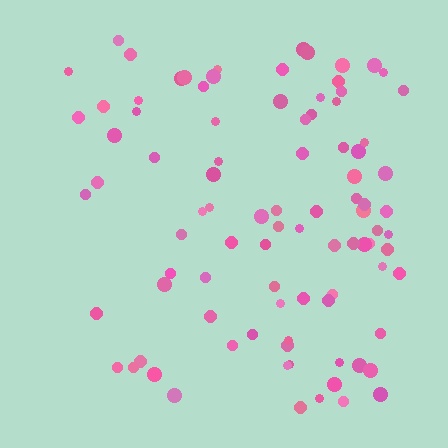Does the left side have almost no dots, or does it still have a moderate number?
Still a moderate number, just noticeably fewer than the right.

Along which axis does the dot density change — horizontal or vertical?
Horizontal.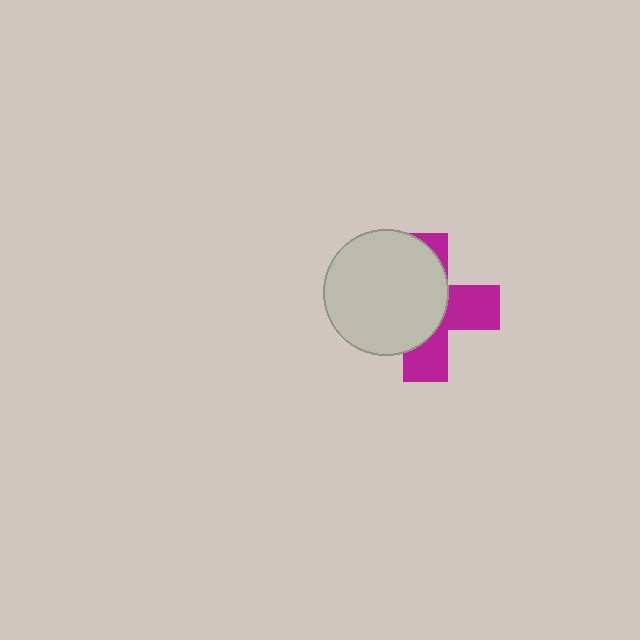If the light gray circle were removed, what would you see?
You would see the complete magenta cross.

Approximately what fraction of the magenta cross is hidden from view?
Roughly 57% of the magenta cross is hidden behind the light gray circle.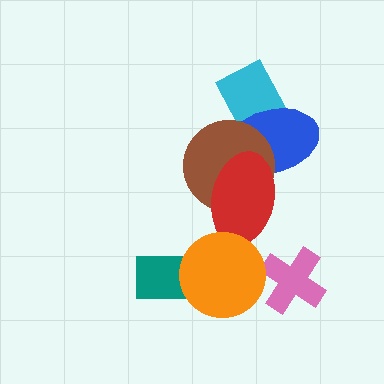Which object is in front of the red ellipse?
The orange circle is in front of the red ellipse.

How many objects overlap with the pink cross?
0 objects overlap with the pink cross.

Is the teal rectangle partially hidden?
Yes, it is partially covered by another shape.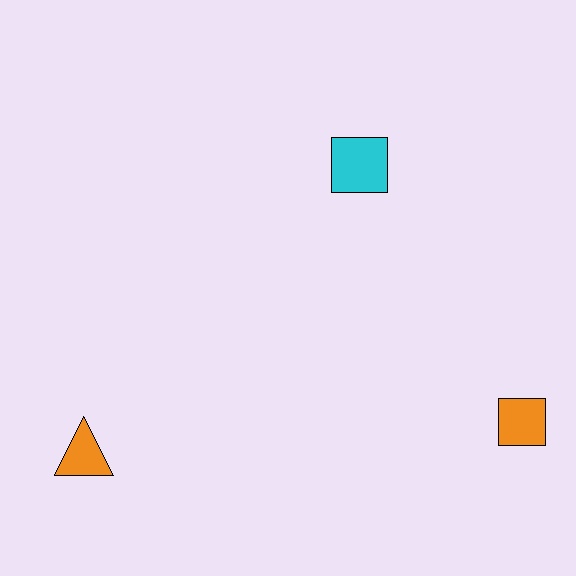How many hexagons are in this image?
There are no hexagons.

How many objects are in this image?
There are 3 objects.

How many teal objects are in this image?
There are no teal objects.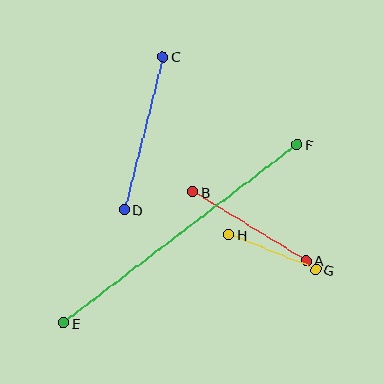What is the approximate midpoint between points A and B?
The midpoint is at approximately (249, 226) pixels.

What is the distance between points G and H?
The distance is approximately 94 pixels.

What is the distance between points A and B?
The distance is approximately 132 pixels.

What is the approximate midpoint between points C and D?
The midpoint is at approximately (144, 133) pixels.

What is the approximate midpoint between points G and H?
The midpoint is at approximately (272, 252) pixels.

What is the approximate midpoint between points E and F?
The midpoint is at approximately (180, 234) pixels.